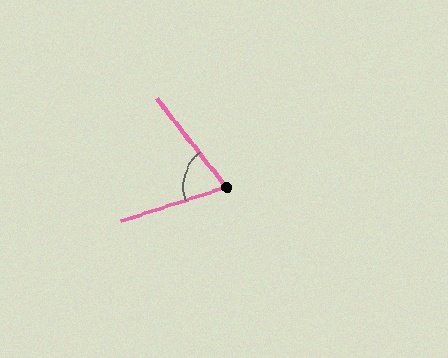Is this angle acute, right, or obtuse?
It is acute.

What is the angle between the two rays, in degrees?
Approximately 70 degrees.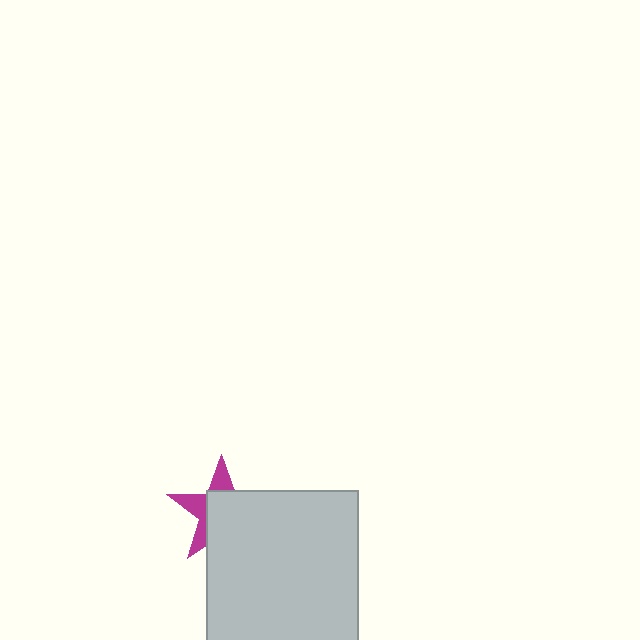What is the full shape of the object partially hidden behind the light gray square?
The partially hidden object is a magenta star.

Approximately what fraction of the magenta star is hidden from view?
Roughly 64% of the magenta star is hidden behind the light gray square.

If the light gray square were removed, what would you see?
You would see the complete magenta star.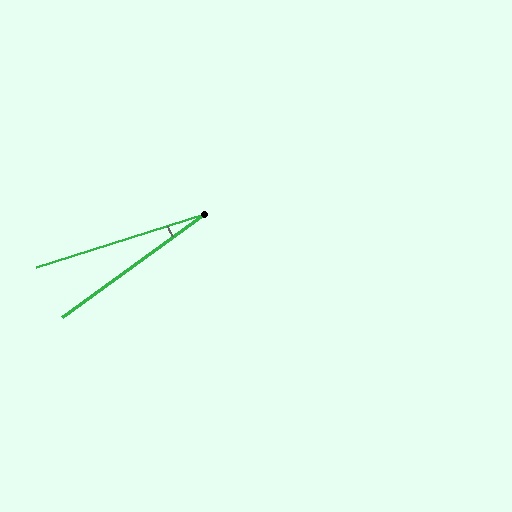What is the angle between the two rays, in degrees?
Approximately 18 degrees.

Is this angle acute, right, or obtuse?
It is acute.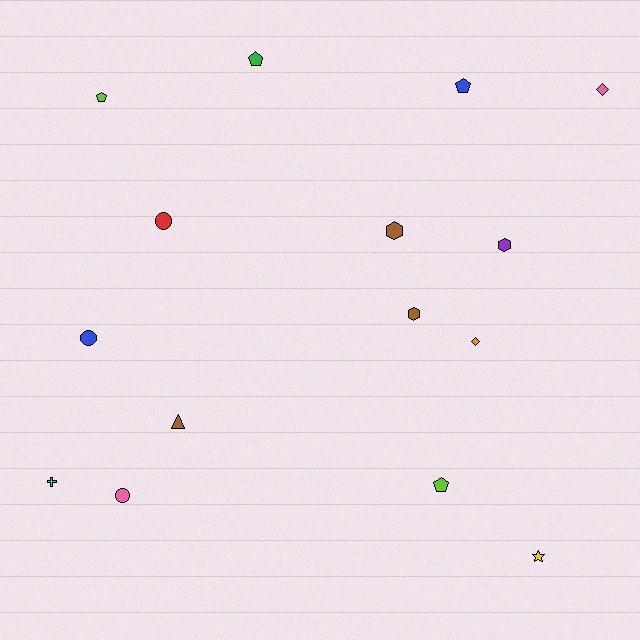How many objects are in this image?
There are 15 objects.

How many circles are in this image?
There are 3 circles.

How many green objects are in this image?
There is 1 green object.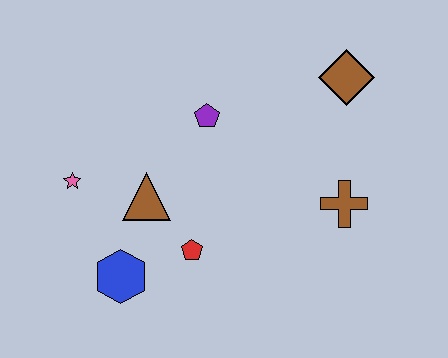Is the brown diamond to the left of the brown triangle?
No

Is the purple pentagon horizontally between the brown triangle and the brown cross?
Yes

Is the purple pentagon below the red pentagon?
No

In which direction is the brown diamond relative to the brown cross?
The brown diamond is above the brown cross.